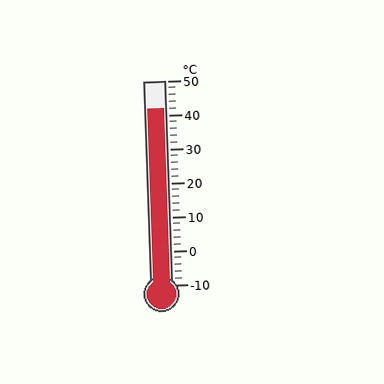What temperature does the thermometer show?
The thermometer shows approximately 42°C.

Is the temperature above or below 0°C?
The temperature is above 0°C.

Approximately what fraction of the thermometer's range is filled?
The thermometer is filled to approximately 85% of its range.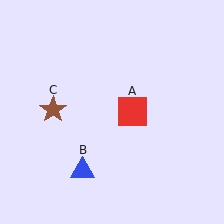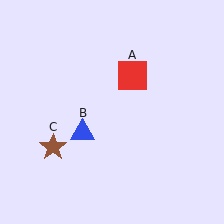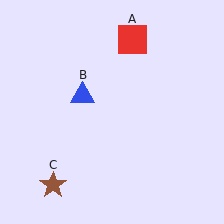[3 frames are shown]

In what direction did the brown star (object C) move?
The brown star (object C) moved down.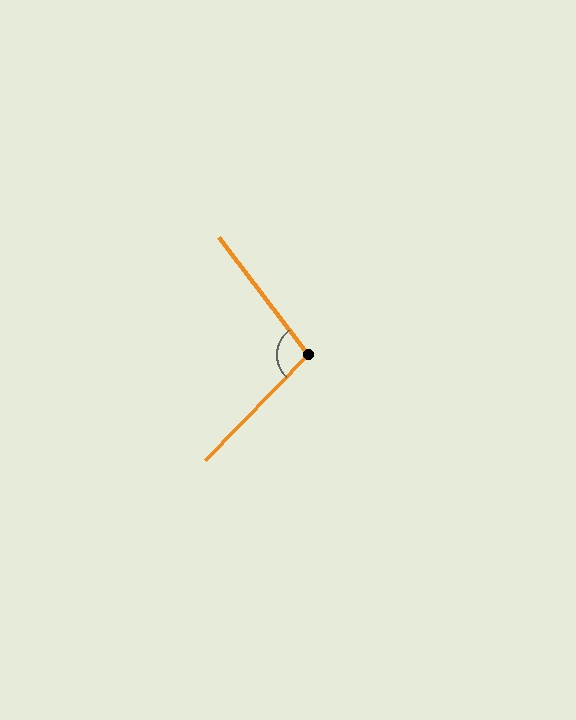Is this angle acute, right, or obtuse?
It is obtuse.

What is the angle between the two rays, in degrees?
Approximately 98 degrees.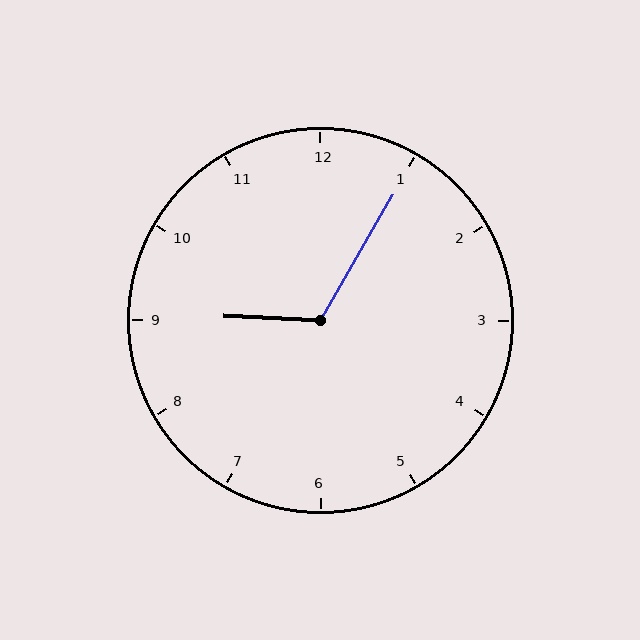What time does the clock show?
9:05.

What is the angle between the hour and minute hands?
Approximately 118 degrees.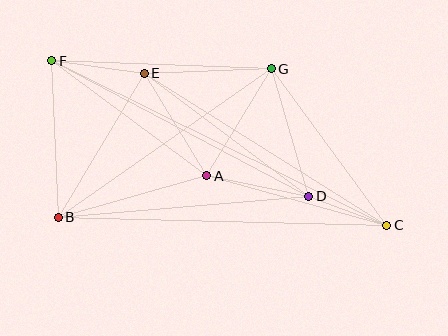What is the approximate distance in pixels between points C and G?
The distance between C and G is approximately 195 pixels.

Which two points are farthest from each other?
Points C and F are farthest from each other.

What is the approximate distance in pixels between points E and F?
The distance between E and F is approximately 93 pixels.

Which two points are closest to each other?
Points C and D are closest to each other.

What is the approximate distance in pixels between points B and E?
The distance between B and E is approximately 168 pixels.